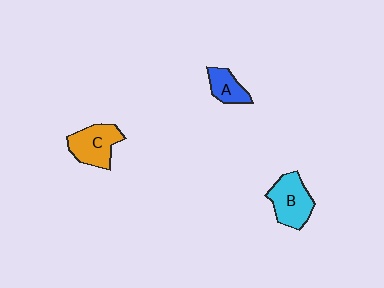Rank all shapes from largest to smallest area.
From largest to smallest: B (cyan), C (orange), A (blue).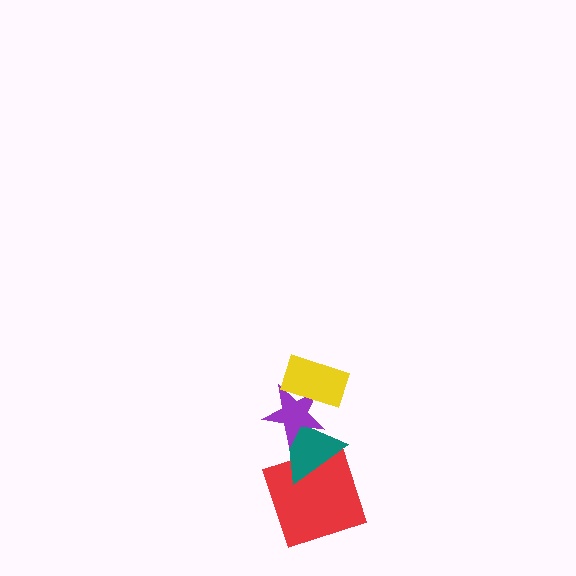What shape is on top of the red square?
The teal triangle is on top of the red square.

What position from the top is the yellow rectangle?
The yellow rectangle is 1st from the top.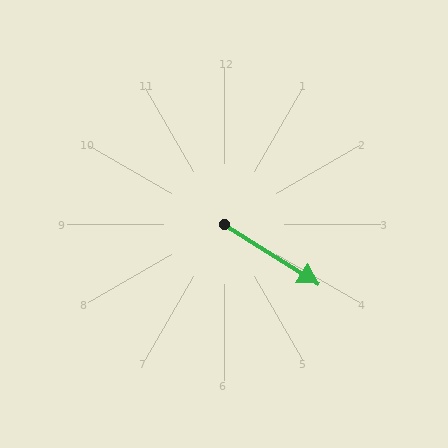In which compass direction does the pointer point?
Southeast.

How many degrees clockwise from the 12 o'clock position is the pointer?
Approximately 122 degrees.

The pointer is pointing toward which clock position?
Roughly 4 o'clock.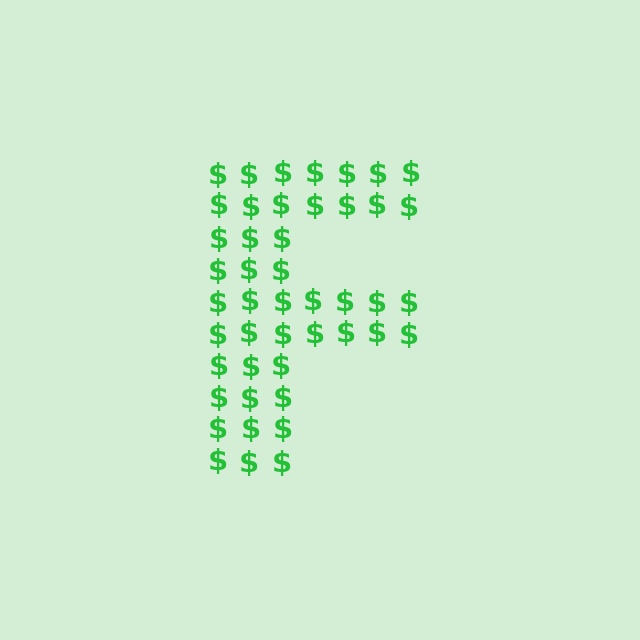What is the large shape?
The large shape is the letter F.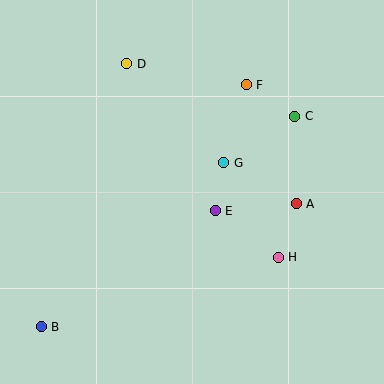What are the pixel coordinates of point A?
Point A is at (296, 204).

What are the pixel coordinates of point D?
Point D is at (127, 64).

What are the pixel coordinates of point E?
Point E is at (215, 211).